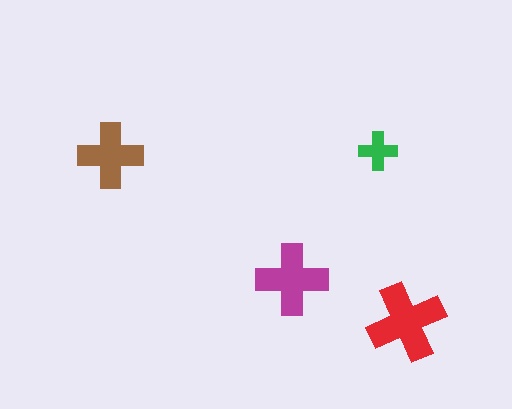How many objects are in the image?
There are 4 objects in the image.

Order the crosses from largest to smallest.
the red one, the magenta one, the brown one, the green one.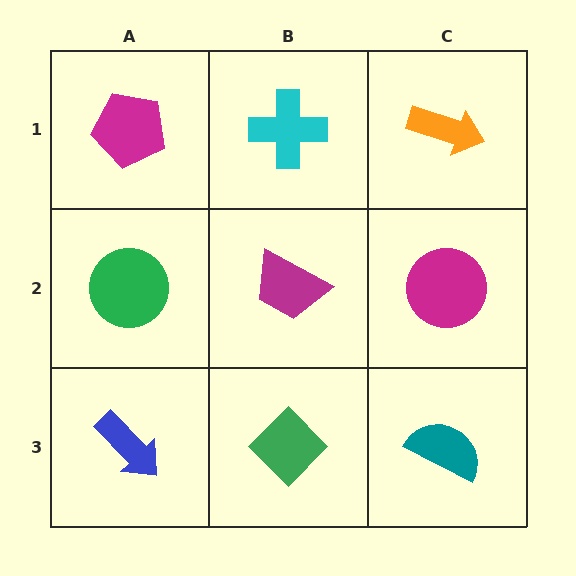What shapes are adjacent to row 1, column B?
A magenta trapezoid (row 2, column B), a magenta pentagon (row 1, column A), an orange arrow (row 1, column C).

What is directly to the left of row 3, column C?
A green diamond.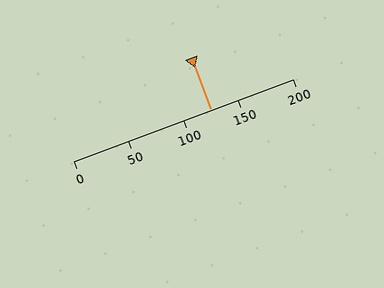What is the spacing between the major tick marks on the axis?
The major ticks are spaced 50 apart.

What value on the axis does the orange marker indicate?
The marker indicates approximately 125.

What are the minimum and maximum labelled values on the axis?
The axis runs from 0 to 200.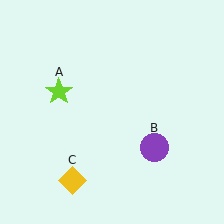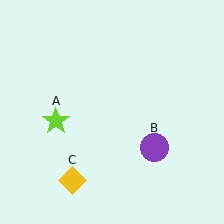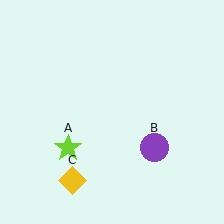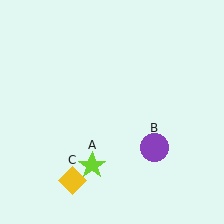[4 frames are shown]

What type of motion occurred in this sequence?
The lime star (object A) rotated counterclockwise around the center of the scene.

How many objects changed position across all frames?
1 object changed position: lime star (object A).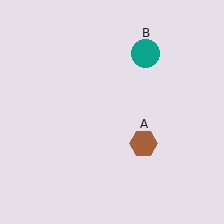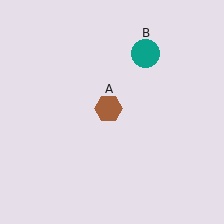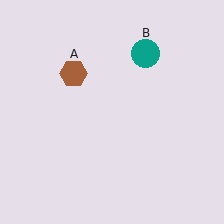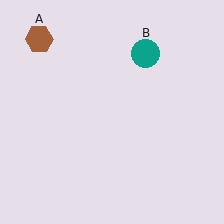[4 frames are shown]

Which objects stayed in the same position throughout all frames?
Teal circle (object B) remained stationary.